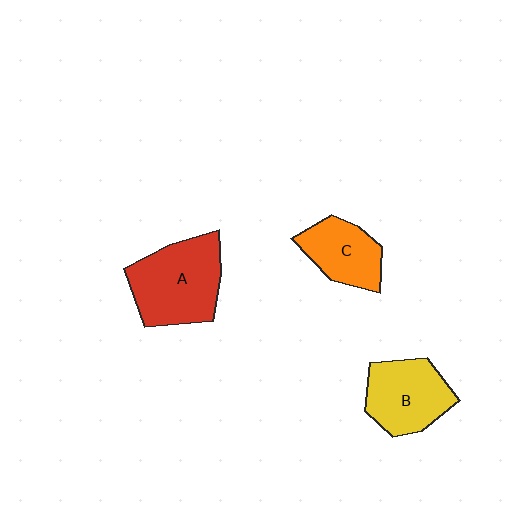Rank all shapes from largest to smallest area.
From largest to smallest: A (red), B (yellow), C (orange).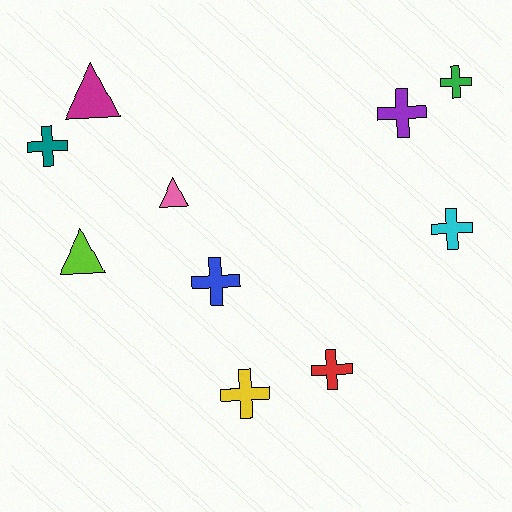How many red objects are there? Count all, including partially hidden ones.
There is 1 red object.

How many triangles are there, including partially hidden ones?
There are 3 triangles.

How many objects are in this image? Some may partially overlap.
There are 10 objects.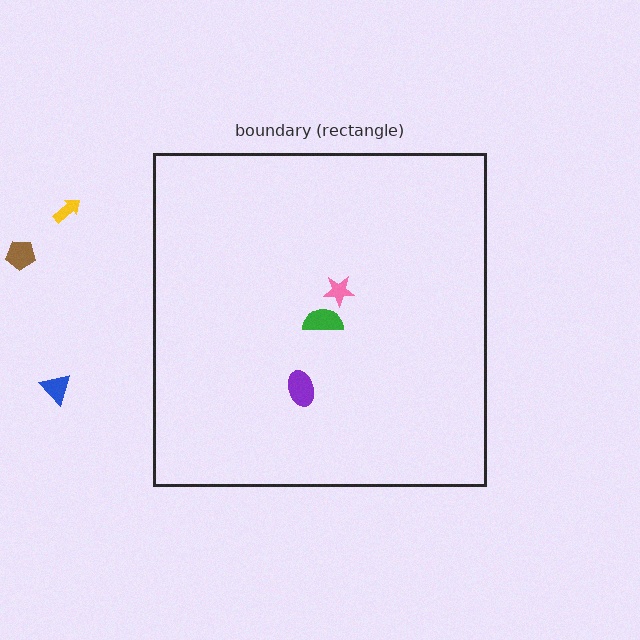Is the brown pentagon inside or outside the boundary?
Outside.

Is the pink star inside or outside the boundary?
Inside.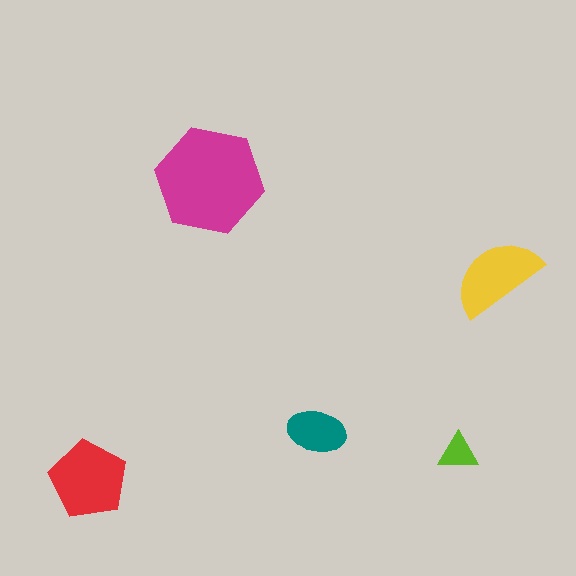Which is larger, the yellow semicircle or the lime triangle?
The yellow semicircle.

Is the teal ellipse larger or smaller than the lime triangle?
Larger.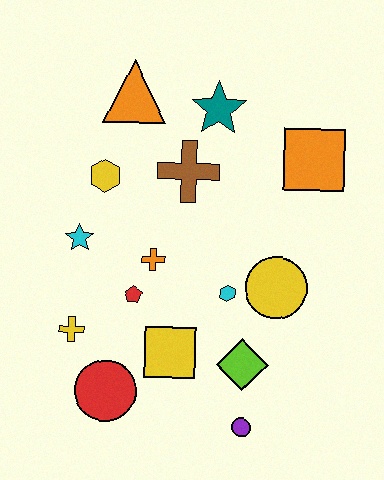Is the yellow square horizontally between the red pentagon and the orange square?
Yes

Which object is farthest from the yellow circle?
The orange triangle is farthest from the yellow circle.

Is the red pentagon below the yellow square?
No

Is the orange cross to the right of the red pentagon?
Yes